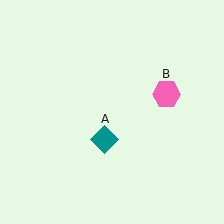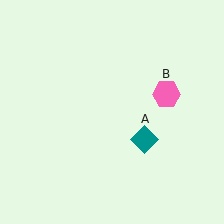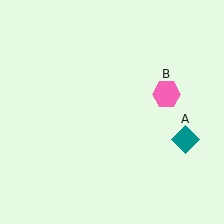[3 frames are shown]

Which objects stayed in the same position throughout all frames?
Pink hexagon (object B) remained stationary.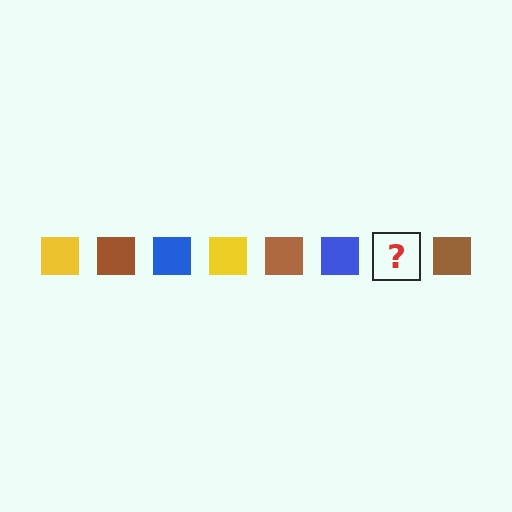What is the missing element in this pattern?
The missing element is a yellow square.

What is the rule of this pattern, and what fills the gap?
The rule is that the pattern cycles through yellow, brown, blue squares. The gap should be filled with a yellow square.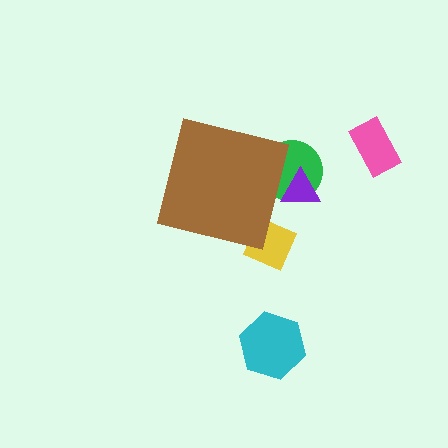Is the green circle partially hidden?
Yes, the green circle is partially hidden behind the brown square.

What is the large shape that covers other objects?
A brown square.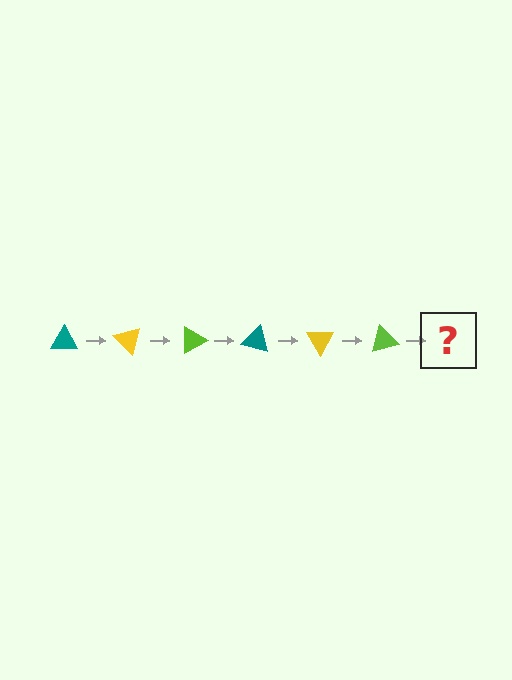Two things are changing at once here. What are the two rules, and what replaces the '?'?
The two rules are that it rotates 45 degrees each step and the color cycles through teal, yellow, and lime. The '?' should be a teal triangle, rotated 270 degrees from the start.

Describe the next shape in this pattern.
It should be a teal triangle, rotated 270 degrees from the start.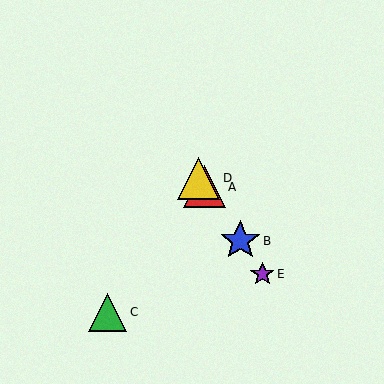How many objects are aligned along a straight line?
4 objects (A, B, D, E) are aligned along a straight line.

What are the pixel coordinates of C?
Object C is at (108, 312).